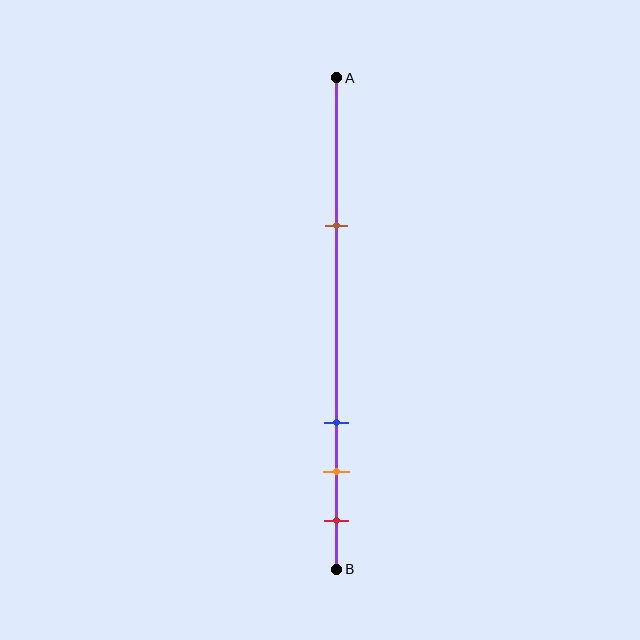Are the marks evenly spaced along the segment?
No, the marks are not evenly spaced.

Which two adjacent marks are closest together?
The orange and red marks are the closest adjacent pair.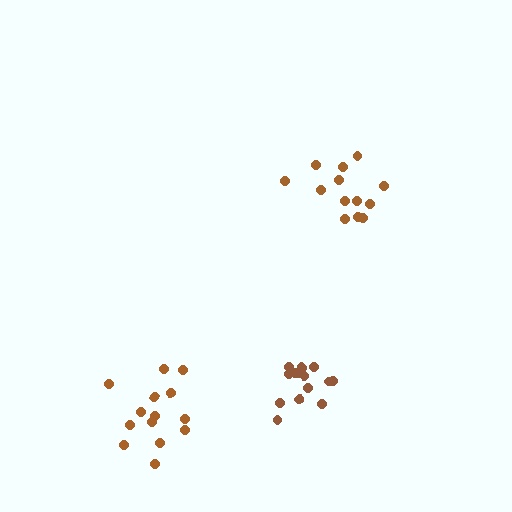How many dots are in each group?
Group 1: 13 dots, Group 2: 14 dots, Group 3: 15 dots (42 total).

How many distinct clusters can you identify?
There are 3 distinct clusters.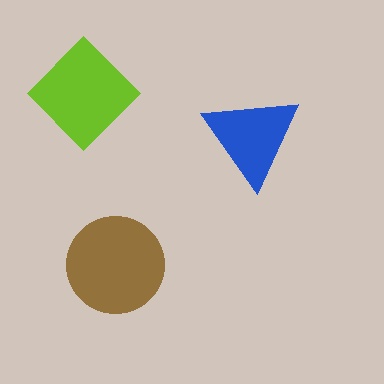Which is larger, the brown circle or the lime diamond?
The brown circle.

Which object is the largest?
The brown circle.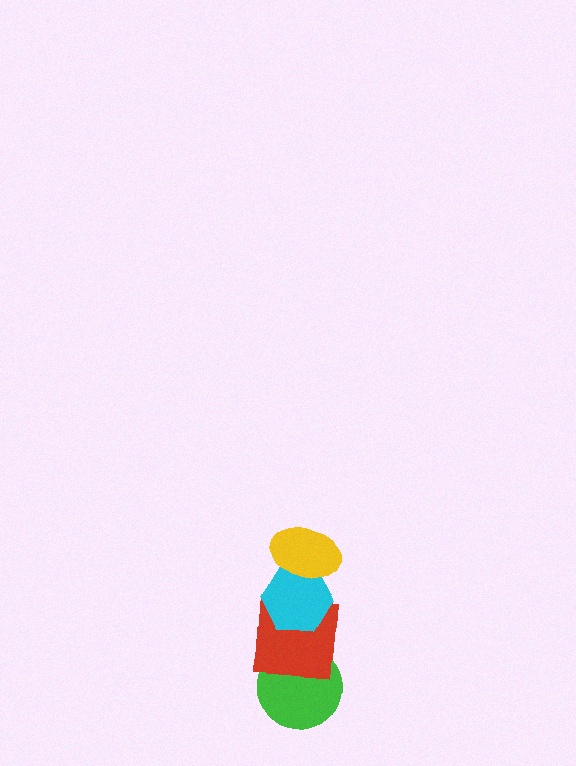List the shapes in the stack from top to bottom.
From top to bottom: the yellow ellipse, the cyan hexagon, the red square, the green circle.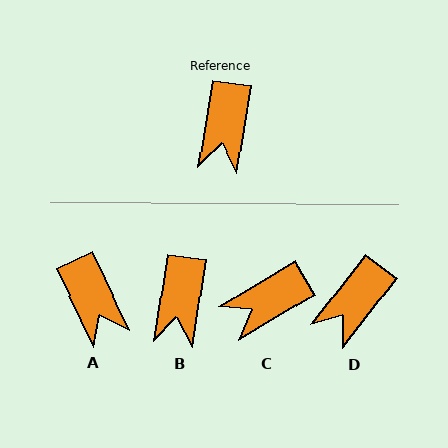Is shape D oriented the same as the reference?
No, it is off by about 29 degrees.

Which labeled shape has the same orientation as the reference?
B.